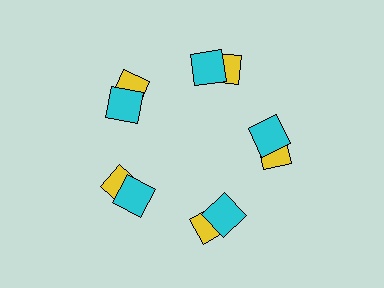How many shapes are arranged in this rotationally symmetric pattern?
There are 10 shapes, arranged in 5 groups of 2.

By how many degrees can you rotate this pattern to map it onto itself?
The pattern maps onto itself every 72 degrees of rotation.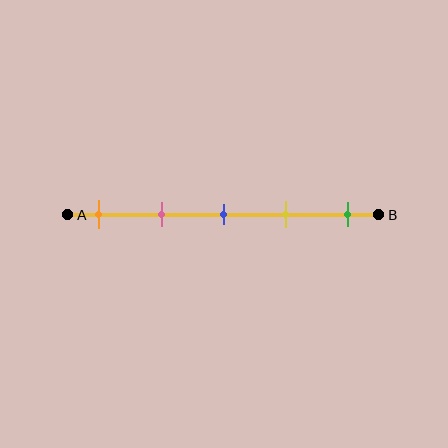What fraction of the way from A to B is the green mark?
The green mark is approximately 90% (0.9) of the way from A to B.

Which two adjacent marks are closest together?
The blue and yellow marks are the closest adjacent pair.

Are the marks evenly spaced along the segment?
Yes, the marks are approximately evenly spaced.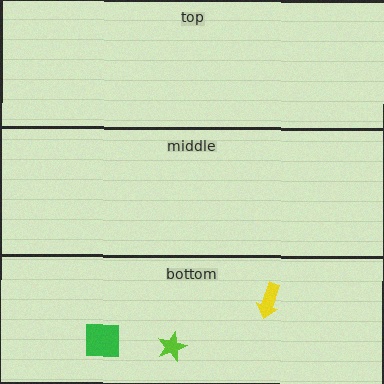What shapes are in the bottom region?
The green square, the lime star, the yellow arrow.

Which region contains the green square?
The bottom region.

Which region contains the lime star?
The bottom region.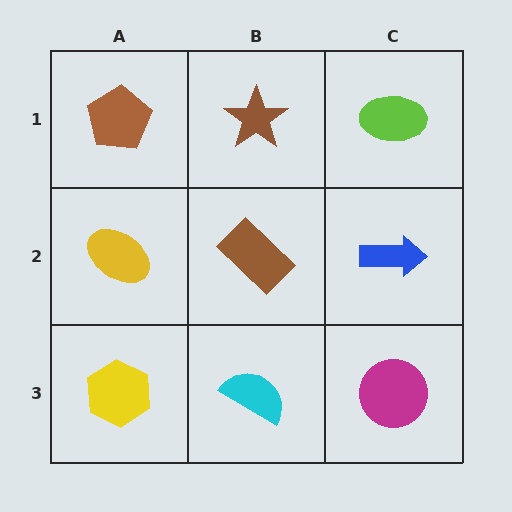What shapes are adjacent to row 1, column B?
A brown rectangle (row 2, column B), a brown pentagon (row 1, column A), a lime ellipse (row 1, column C).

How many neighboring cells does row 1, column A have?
2.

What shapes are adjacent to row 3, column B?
A brown rectangle (row 2, column B), a yellow hexagon (row 3, column A), a magenta circle (row 3, column C).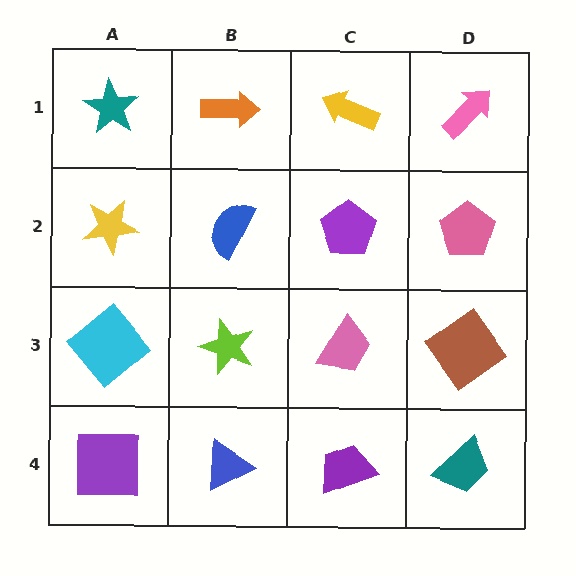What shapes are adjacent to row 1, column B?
A blue semicircle (row 2, column B), a teal star (row 1, column A), a yellow arrow (row 1, column C).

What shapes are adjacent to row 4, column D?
A brown diamond (row 3, column D), a purple trapezoid (row 4, column C).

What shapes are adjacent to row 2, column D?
A pink arrow (row 1, column D), a brown diamond (row 3, column D), a purple pentagon (row 2, column C).